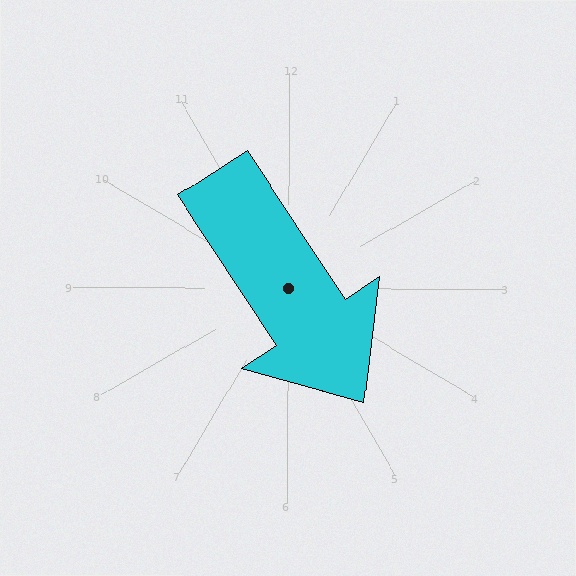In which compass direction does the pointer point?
Southeast.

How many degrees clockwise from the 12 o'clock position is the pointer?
Approximately 146 degrees.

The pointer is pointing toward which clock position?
Roughly 5 o'clock.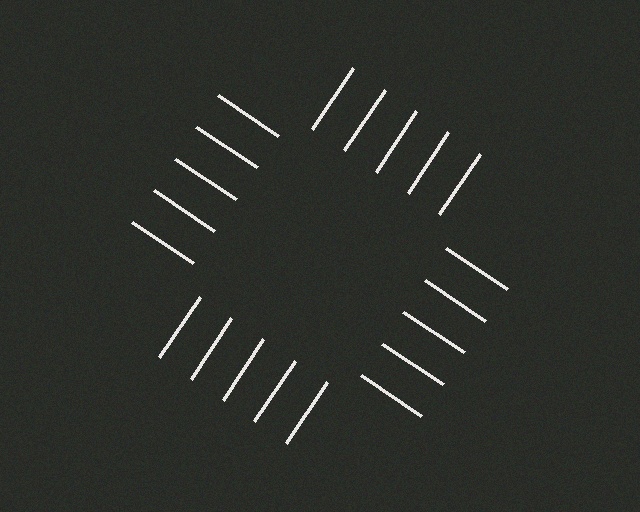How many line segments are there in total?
20 — 5 along each of the 4 edges.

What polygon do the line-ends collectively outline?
An illusory square — the line segments terminate on its edges but no continuous stroke is drawn.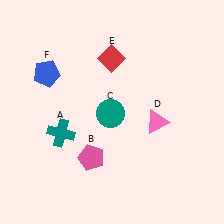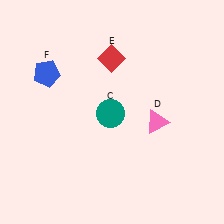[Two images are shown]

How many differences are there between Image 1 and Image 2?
There are 2 differences between the two images.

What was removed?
The pink pentagon (B), the teal cross (A) were removed in Image 2.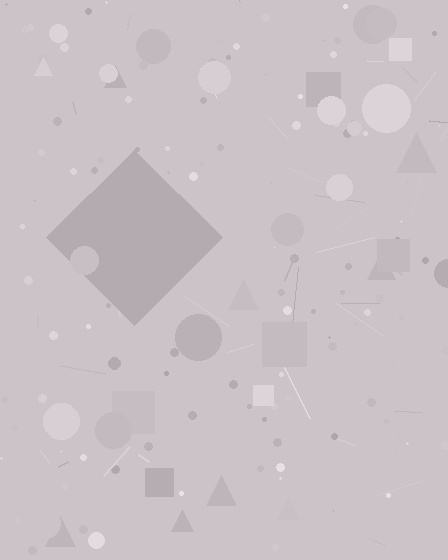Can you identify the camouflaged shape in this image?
The camouflaged shape is a diamond.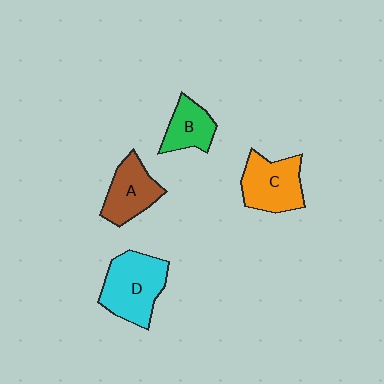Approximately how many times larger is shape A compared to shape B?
Approximately 1.3 times.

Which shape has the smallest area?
Shape B (green).